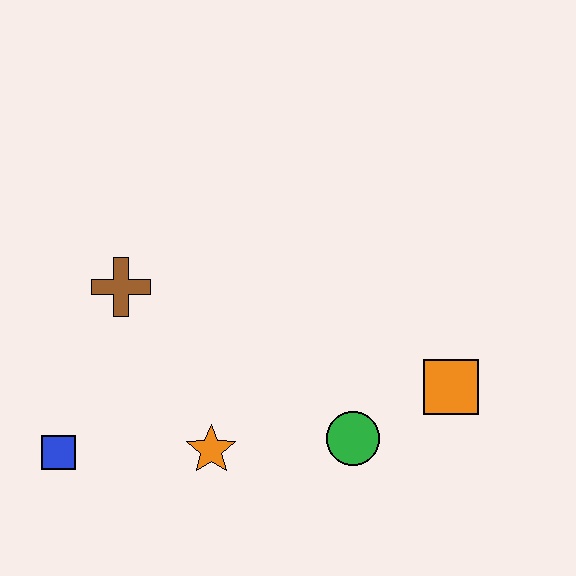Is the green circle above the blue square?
Yes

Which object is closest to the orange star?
The green circle is closest to the orange star.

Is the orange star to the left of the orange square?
Yes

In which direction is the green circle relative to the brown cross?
The green circle is to the right of the brown cross.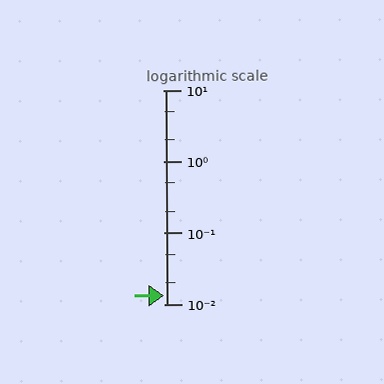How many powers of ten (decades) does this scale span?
The scale spans 3 decades, from 0.01 to 10.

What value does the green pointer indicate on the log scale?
The pointer indicates approximately 0.013.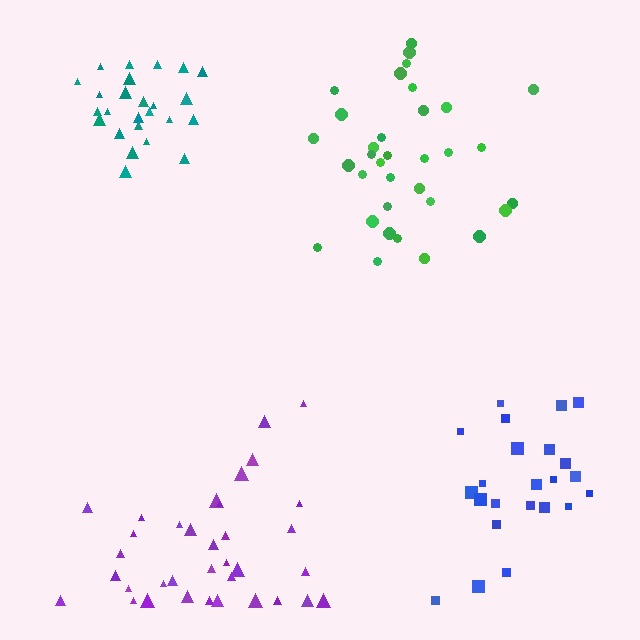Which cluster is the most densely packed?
Teal.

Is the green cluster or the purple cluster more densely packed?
Green.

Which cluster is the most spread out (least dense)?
Purple.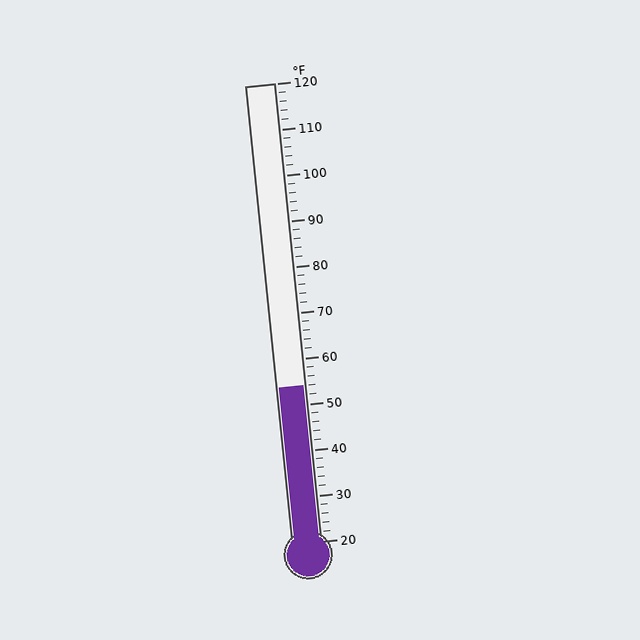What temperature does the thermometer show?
The thermometer shows approximately 54°F.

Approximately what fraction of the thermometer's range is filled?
The thermometer is filled to approximately 35% of its range.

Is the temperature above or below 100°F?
The temperature is below 100°F.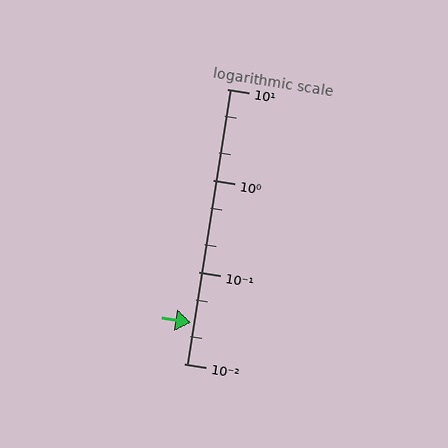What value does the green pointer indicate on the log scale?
The pointer indicates approximately 0.028.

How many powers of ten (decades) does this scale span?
The scale spans 3 decades, from 0.01 to 10.